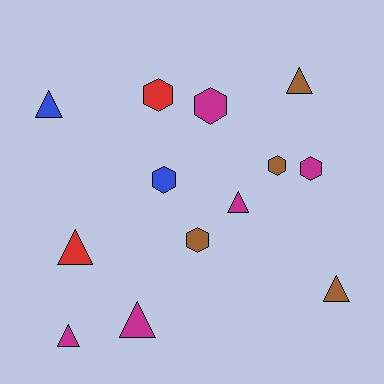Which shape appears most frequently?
Triangle, with 7 objects.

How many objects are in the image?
There are 13 objects.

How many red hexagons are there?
There is 1 red hexagon.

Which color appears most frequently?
Magenta, with 5 objects.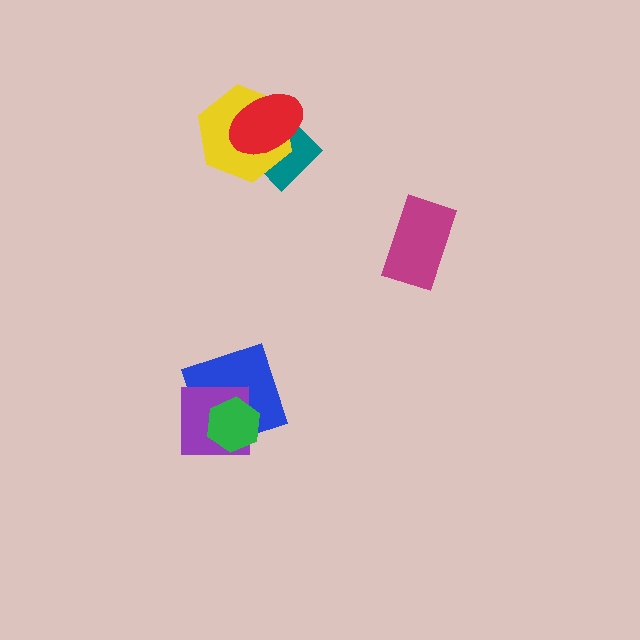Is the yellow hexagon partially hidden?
Yes, it is partially covered by another shape.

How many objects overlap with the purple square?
2 objects overlap with the purple square.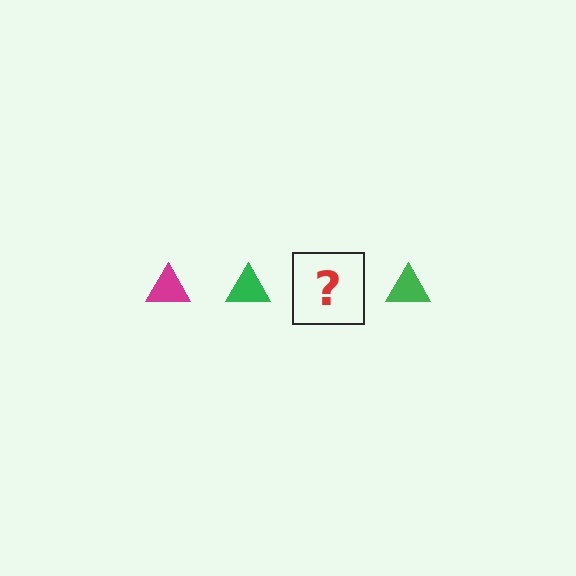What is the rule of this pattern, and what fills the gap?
The rule is that the pattern cycles through magenta, green triangles. The gap should be filled with a magenta triangle.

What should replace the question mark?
The question mark should be replaced with a magenta triangle.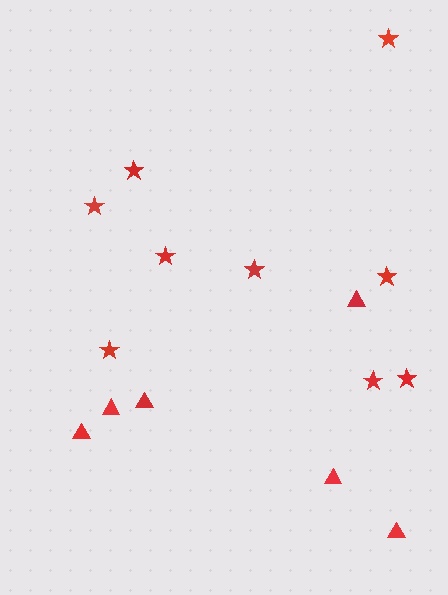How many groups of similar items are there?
There are 2 groups: one group of stars (9) and one group of triangles (6).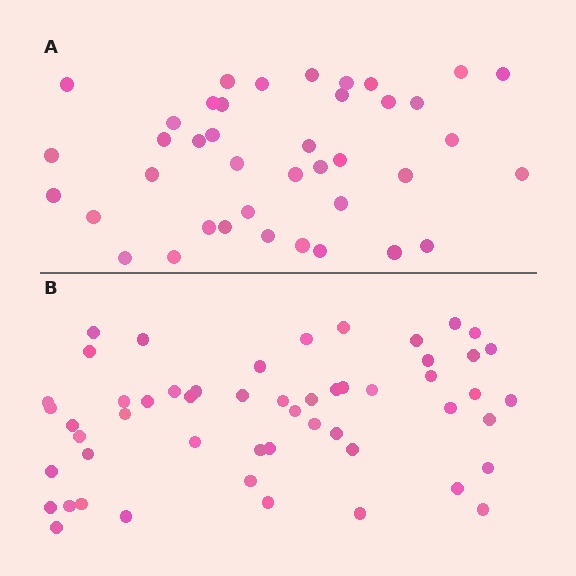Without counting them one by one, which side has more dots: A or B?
Region B (the bottom region) has more dots.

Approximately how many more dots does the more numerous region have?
Region B has approximately 15 more dots than region A.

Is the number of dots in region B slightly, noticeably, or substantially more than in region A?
Region B has noticeably more, but not dramatically so. The ratio is roughly 1.3 to 1.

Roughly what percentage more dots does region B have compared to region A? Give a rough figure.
About 30% more.